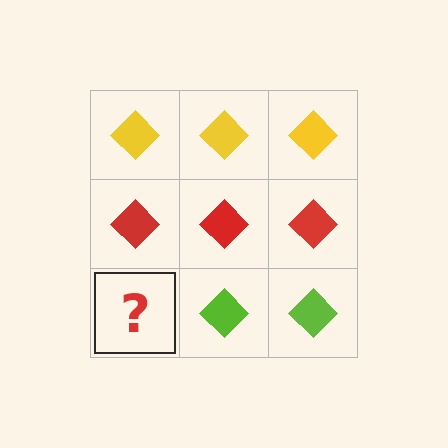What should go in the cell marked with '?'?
The missing cell should contain a lime diamond.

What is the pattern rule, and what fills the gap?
The rule is that each row has a consistent color. The gap should be filled with a lime diamond.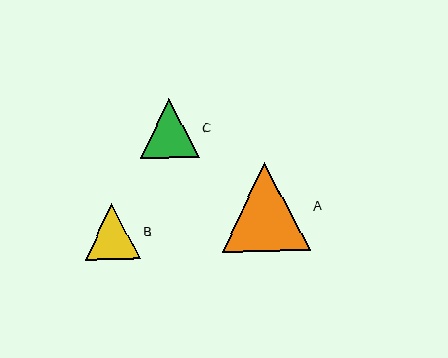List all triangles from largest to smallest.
From largest to smallest: A, C, B.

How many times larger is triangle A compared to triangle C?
Triangle A is approximately 1.5 times the size of triangle C.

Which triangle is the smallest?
Triangle B is the smallest with a size of approximately 56 pixels.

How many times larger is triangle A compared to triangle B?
Triangle A is approximately 1.6 times the size of triangle B.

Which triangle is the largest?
Triangle A is the largest with a size of approximately 89 pixels.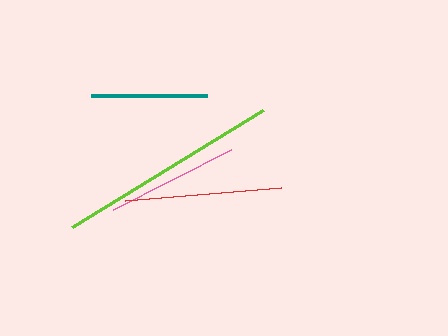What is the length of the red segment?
The red segment is approximately 157 pixels long.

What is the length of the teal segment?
The teal segment is approximately 115 pixels long.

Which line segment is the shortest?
The teal line is the shortest at approximately 115 pixels.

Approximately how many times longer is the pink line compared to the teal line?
The pink line is approximately 1.1 times the length of the teal line.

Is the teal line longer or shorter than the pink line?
The pink line is longer than the teal line.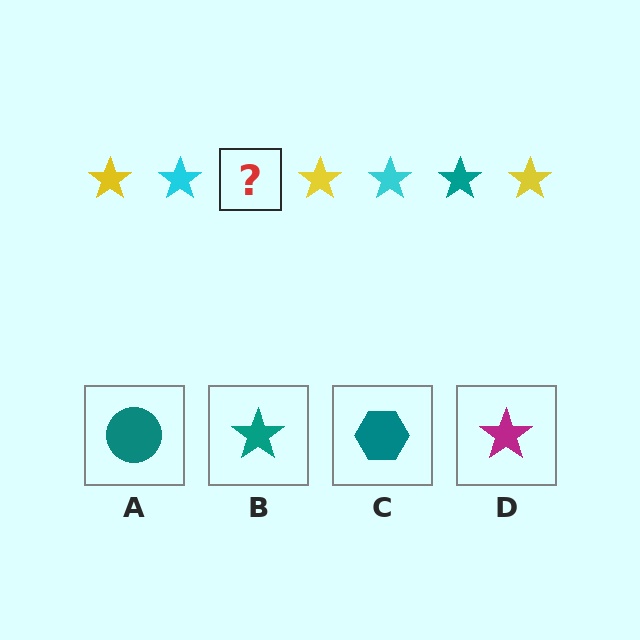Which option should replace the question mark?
Option B.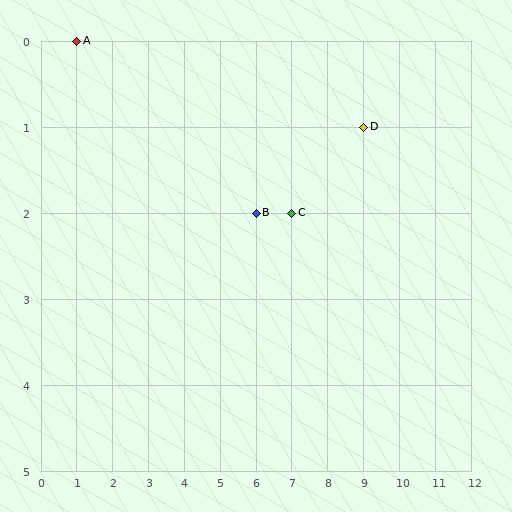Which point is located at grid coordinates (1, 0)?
Point A is at (1, 0).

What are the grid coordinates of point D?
Point D is at grid coordinates (9, 1).